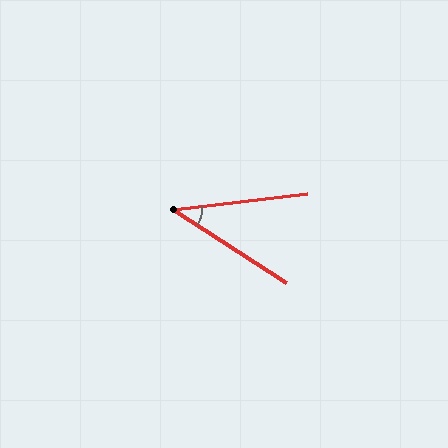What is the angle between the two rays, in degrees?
Approximately 40 degrees.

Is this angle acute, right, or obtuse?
It is acute.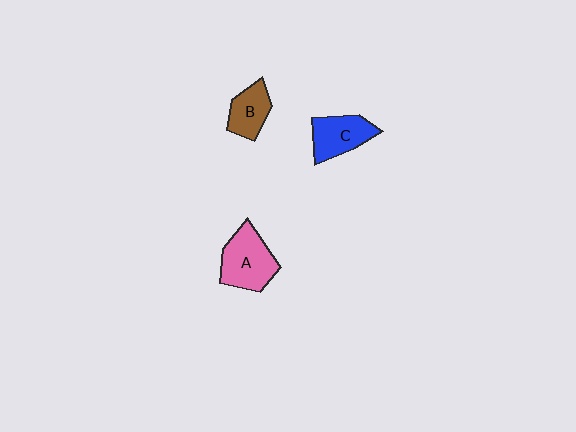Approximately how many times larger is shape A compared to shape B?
Approximately 1.5 times.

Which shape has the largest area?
Shape A (pink).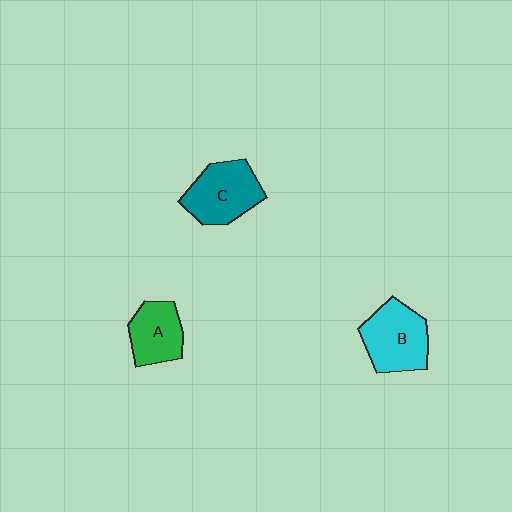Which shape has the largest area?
Shape B (cyan).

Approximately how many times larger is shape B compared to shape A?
Approximately 1.3 times.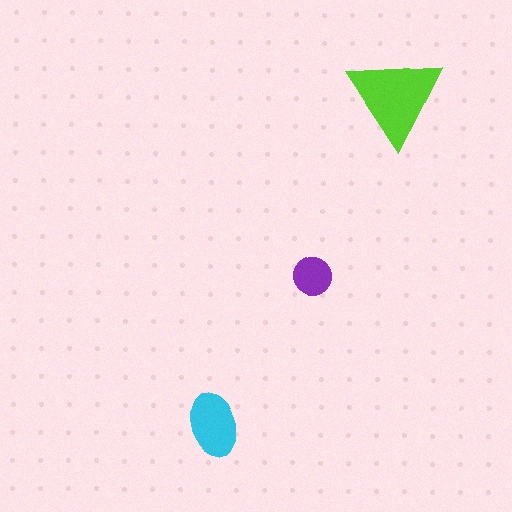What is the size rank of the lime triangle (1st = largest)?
1st.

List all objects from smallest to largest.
The purple circle, the cyan ellipse, the lime triangle.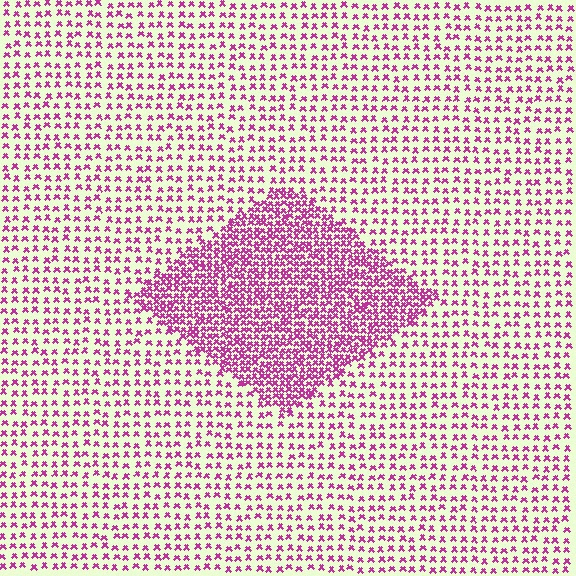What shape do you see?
I see a diamond.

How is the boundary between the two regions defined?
The boundary is defined by a change in element density (approximately 2.4x ratio). All elements are the same color, size, and shape.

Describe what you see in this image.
The image contains small magenta elements arranged at two different densities. A diamond-shaped region is visible where the elements are more densely packed than the surrounding area.